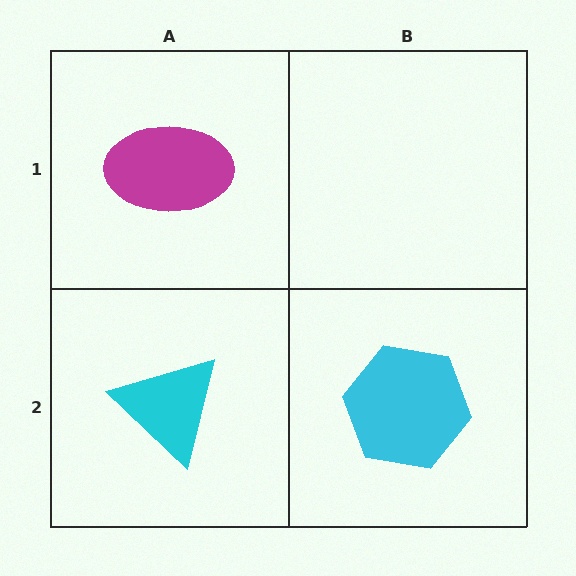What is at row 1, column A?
A magenta ellipse.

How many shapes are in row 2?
2 shapes.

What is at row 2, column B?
A cyan hexagon.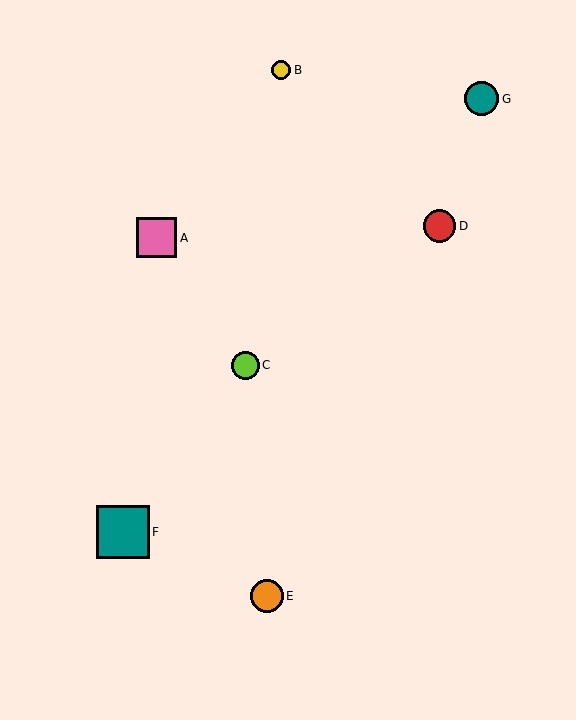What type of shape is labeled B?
Shape B is a yellow circle.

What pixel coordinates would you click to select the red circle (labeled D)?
Click at (439, 226) to select the red circle D.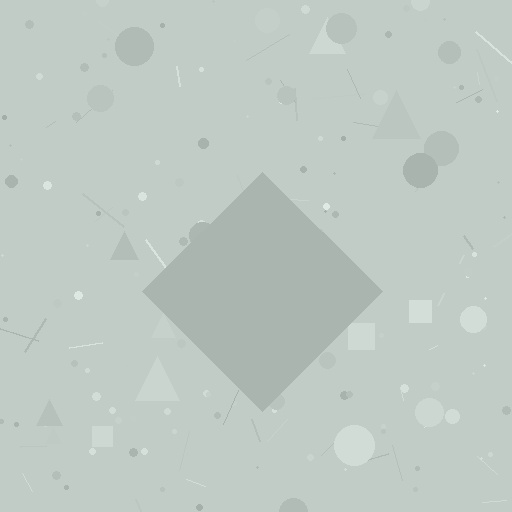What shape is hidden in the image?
A diamond is hidden in the image.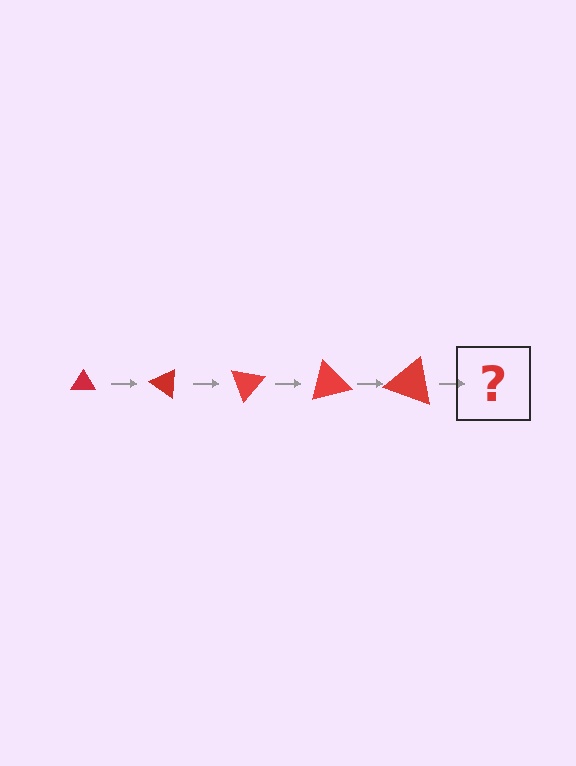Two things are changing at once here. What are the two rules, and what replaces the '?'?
The two rules are that the triangle grows larger each step and it rotates 35 degrees each step. The '?' should be a triangle, larger than the previous one and rotated 175 degrees from the start.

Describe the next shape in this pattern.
It should be a triangle, larger than the previous one and rotated 175 degrees from the start.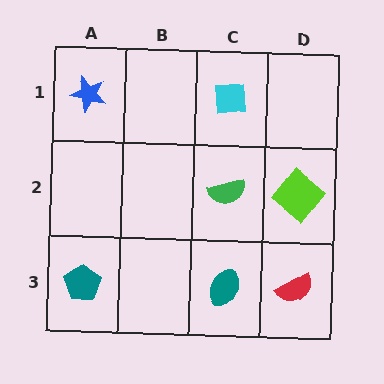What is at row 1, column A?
A blue star.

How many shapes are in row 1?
2 shapes.